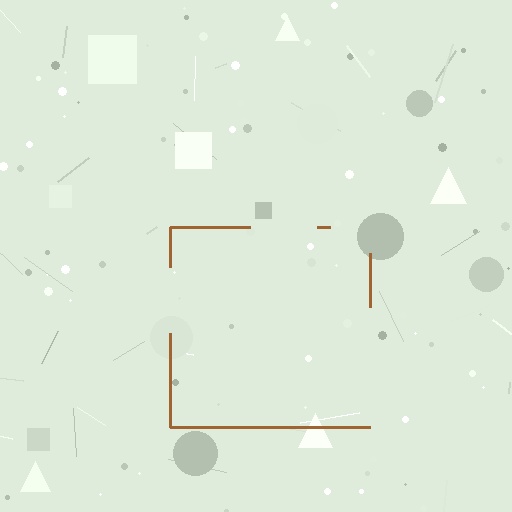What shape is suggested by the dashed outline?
The dashed outline suggests a square.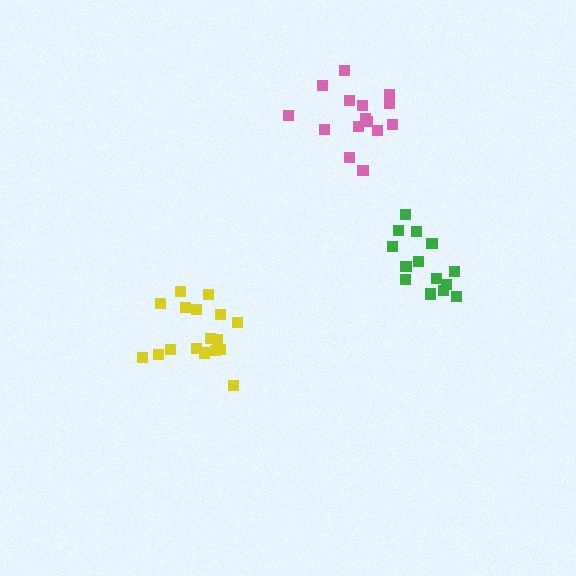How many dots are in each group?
Group 1: 17 dots, Group 2: 14 dots, Group 3: 15 dots (46 total).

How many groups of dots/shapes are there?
There are 3 groups.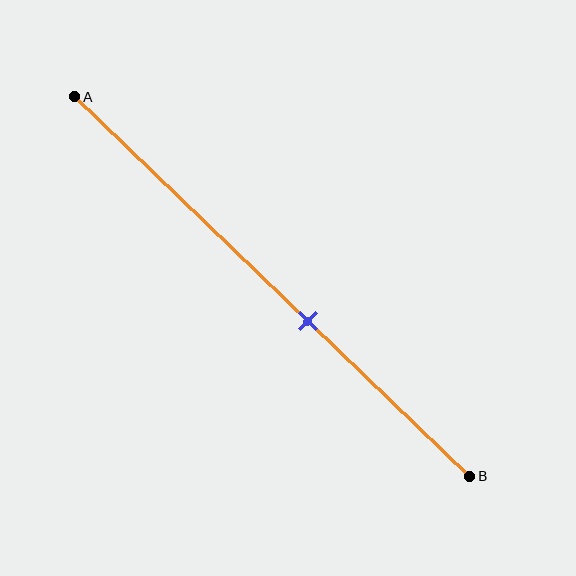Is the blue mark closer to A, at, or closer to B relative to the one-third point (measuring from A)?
The blue mark is closer to point B than the one-third point of segment AB.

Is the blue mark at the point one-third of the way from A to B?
No, the mark is at about 60% from A, not at the 33% one-third point.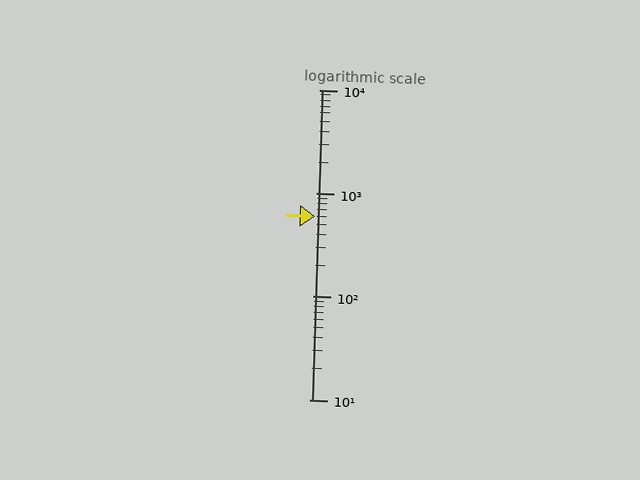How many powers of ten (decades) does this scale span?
The scale spans 3 decades, from 10 to 10000.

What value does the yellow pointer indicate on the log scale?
The pointer indicates approximately 600.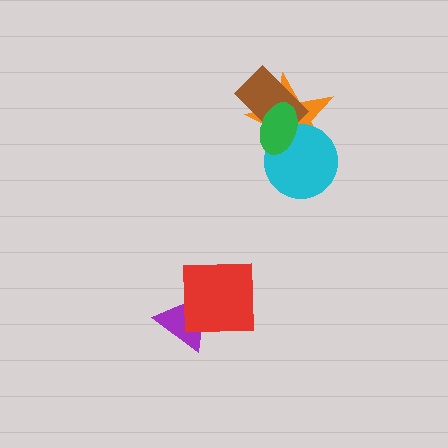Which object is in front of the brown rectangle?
The green ellipse is in front of the brown rectangle.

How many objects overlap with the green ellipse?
3 objects overlap with the green ellipse.